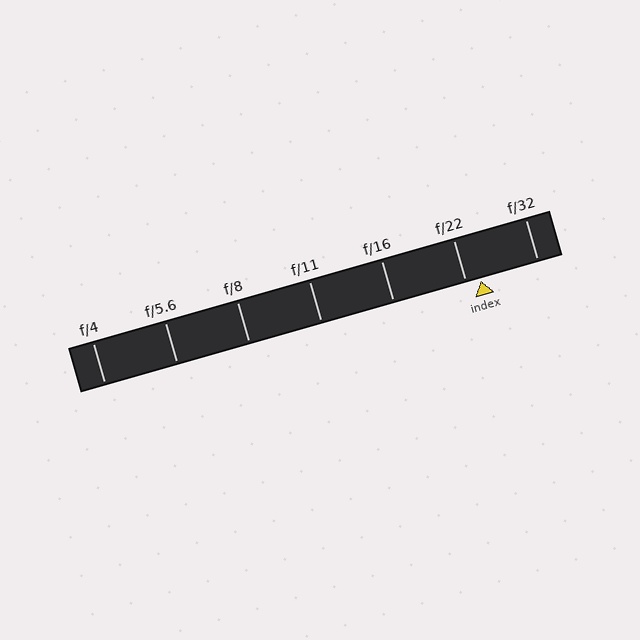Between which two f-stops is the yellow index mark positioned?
The index mark is between f/22 and f/32.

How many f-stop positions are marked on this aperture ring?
There are 7 f-stop positions marked.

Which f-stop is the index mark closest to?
The index mark is closest to f/22.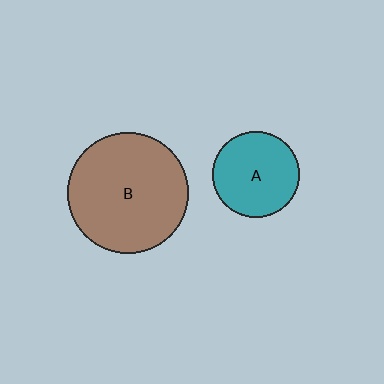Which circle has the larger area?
Circle B (brown).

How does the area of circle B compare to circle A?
Approximately 1.9 times.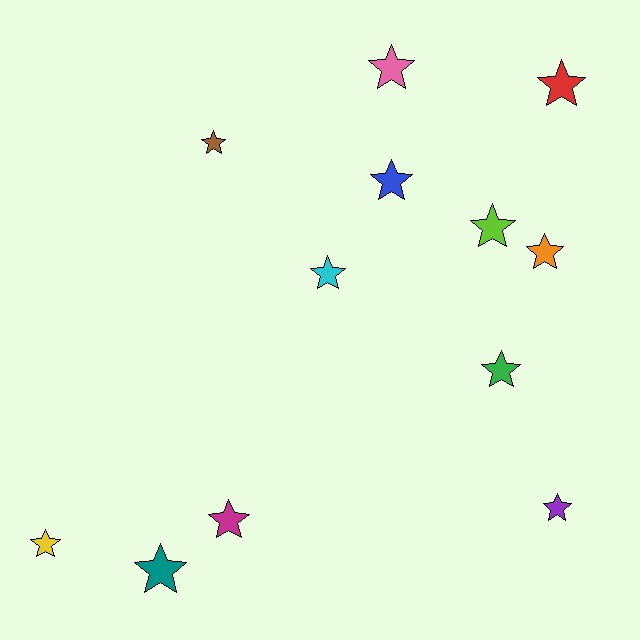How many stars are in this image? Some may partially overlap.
There are 12 stars.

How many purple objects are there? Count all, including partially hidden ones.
There is 1 purple object.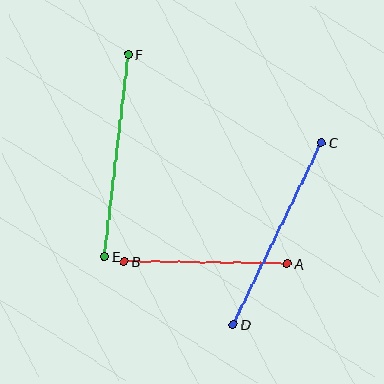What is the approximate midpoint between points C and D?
The midpoint is at approximately (277, 234) pixels.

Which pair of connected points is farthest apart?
Points E and F are farthest apart.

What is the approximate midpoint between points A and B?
The midpoint is at approximately (206, 263) pixels.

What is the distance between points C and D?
The distance is approximately 202 pixels.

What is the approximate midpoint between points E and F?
The midpoint is at approximately (116, 155) pixels.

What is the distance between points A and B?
The distance is approximately 163 pixels.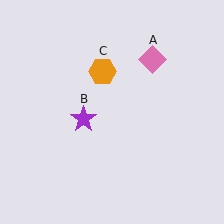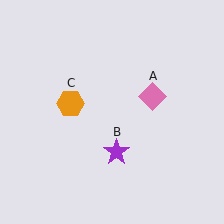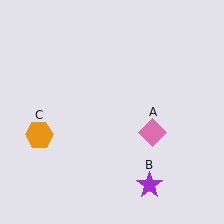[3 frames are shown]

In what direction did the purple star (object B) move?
The purple star (object B) moved down and to the right.